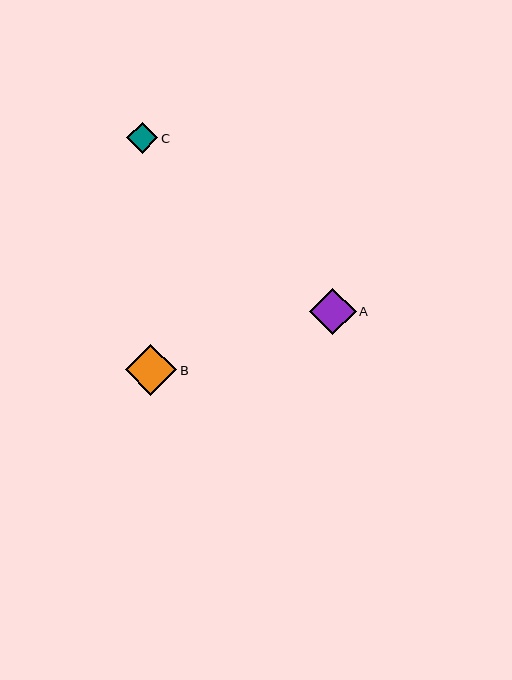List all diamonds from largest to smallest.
From largest to smallest: B, A, C.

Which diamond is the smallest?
Diamond C is the smallest with a size of approximately 31 pixels.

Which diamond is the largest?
Diamond B is the largest with a size of approximately 52 pixels.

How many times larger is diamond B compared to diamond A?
Diamond B is approximately 1.1 times the size of diamond A.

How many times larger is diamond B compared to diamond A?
Diamond B is approximately 1.1 times the size of diamond A.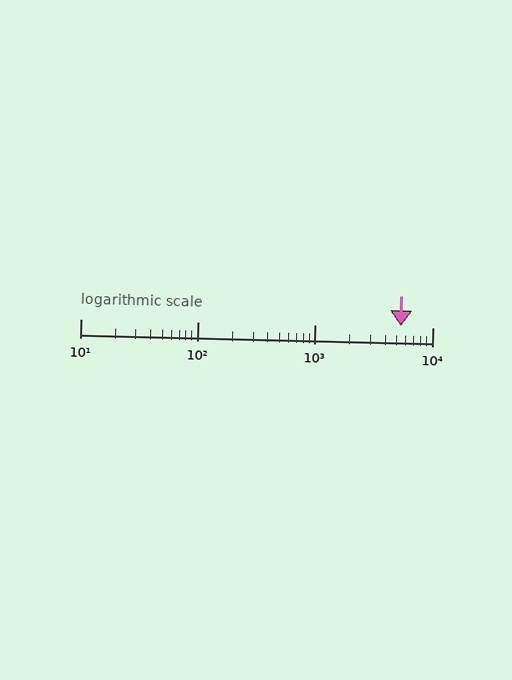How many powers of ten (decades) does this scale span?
The scale spans 3 decades, from 10 to 10000.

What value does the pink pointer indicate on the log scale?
The pointer indicates approximately 5400.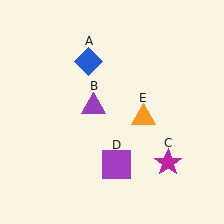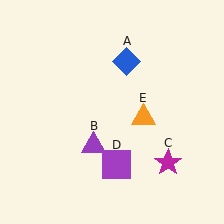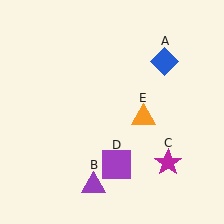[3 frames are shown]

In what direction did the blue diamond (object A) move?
The blue diamond (object A) moved right.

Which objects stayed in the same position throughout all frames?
Magenta star (object C) and purple square (object D) and orange triangle (object E) remained stationary.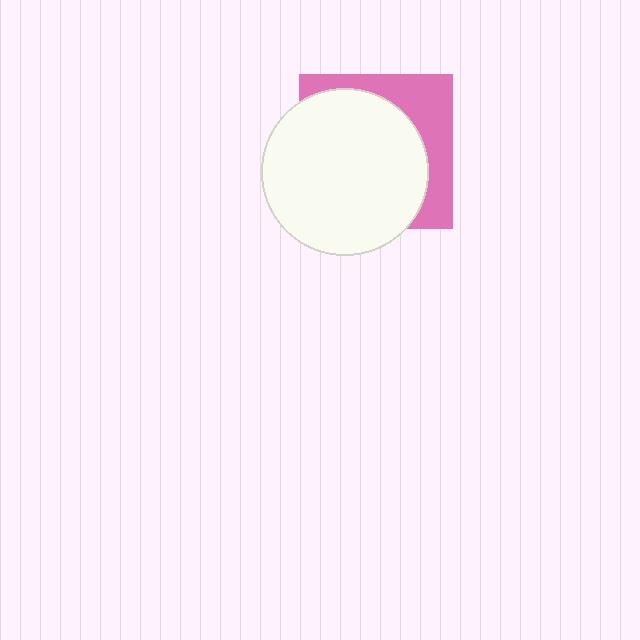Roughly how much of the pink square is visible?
A small part of it is visible (roughly 33%).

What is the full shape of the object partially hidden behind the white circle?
The partially hidden object is a pink square.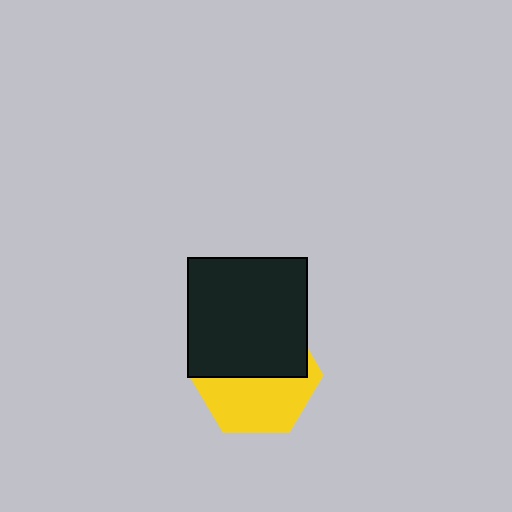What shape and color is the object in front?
The object in front is a black square.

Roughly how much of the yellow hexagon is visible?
About half of it is visible (roughly 50%).